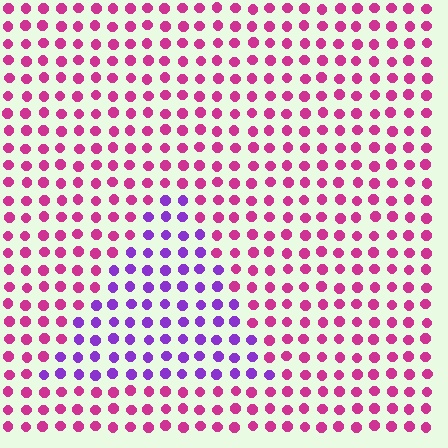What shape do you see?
I see a triangle.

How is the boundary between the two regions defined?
The boundary is defined purely by a slight shift in hue (about 49 degrees). Spacing, size, and orientation are identical on both sides.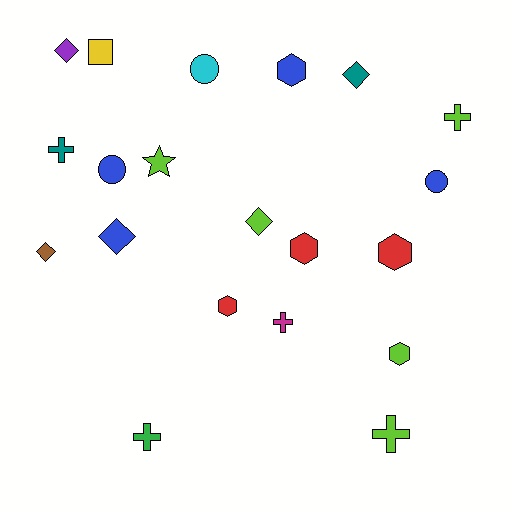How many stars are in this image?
There is 1 star.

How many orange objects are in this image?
There are no orange objects.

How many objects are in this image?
There are 20 objects.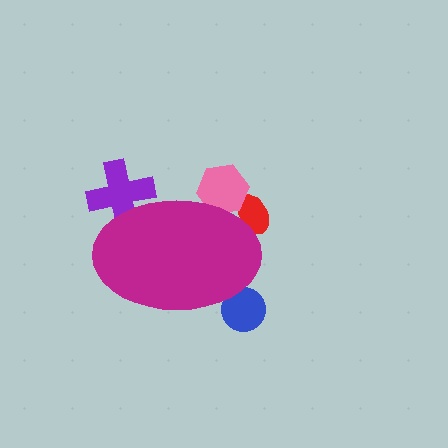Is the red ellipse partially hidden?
Yes, the red ellipse is partially hidden behind the magenta ellipse.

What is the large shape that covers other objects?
A magenta ellipse.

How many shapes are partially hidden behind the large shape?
4 shapes are partially hidden.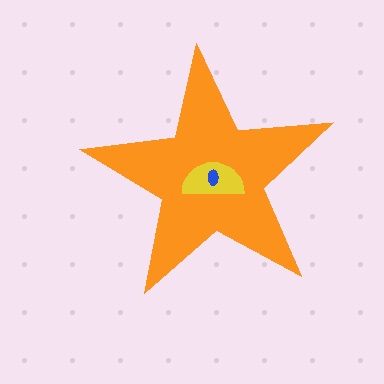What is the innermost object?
The blue ellipse.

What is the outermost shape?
The orange star.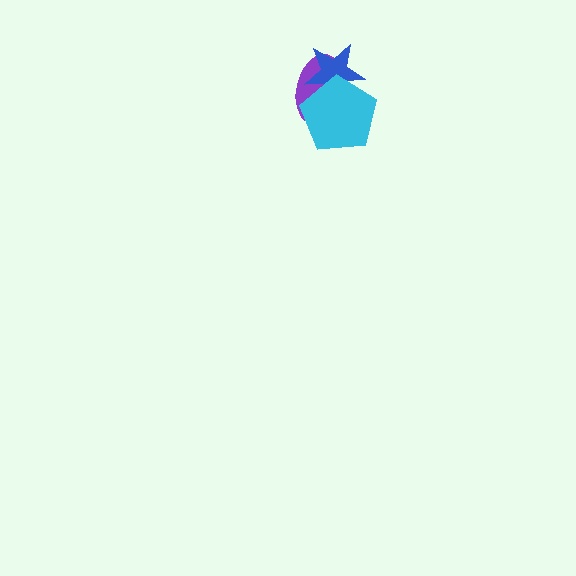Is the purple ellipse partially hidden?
Yes, it is partially covered by another shape.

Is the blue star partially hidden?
Yes, it is partially covered by another shape.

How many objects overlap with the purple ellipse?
2 objects overlap with the purple ellipse.